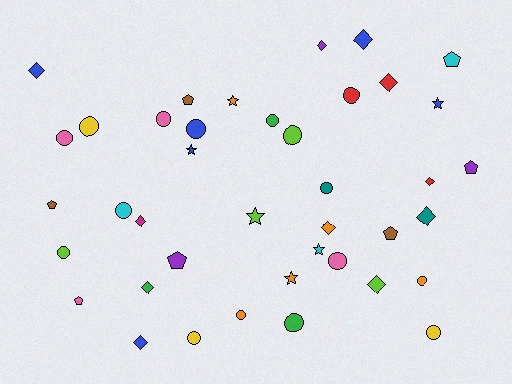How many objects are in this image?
There are 40 objects.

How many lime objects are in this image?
There are 4 lime objects.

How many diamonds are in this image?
There are 11 diamonds.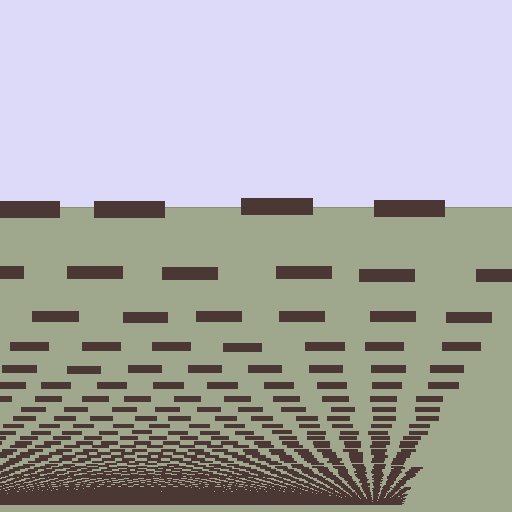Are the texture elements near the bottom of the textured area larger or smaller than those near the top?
Smaller. The gradient is inverted — elements near the bottom are smaller and denser.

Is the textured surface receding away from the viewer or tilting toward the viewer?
The surface appears to tilt toward the viewer. Texture elements get larger and sparser toward the top.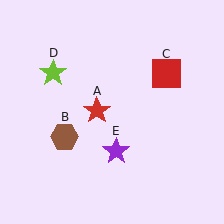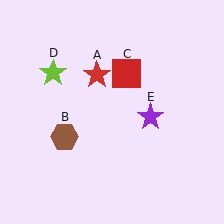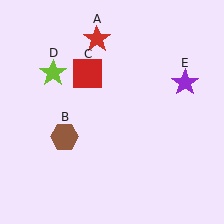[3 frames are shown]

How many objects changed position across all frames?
3 objects changed position: red star (object A), red square (object C), purple star (object E).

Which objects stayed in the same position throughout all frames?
Brown hexagon (object B) and lime star (object D) remained stationary.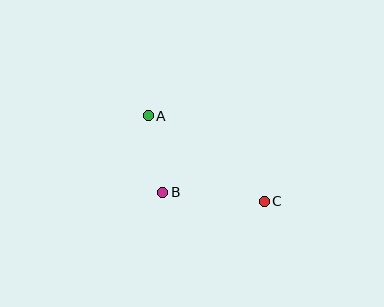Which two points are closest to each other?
Points A and B are closest to each other.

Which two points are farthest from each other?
Points A and C are farthest from each other.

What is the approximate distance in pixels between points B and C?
The distance between B and C is approximately 102 pixels.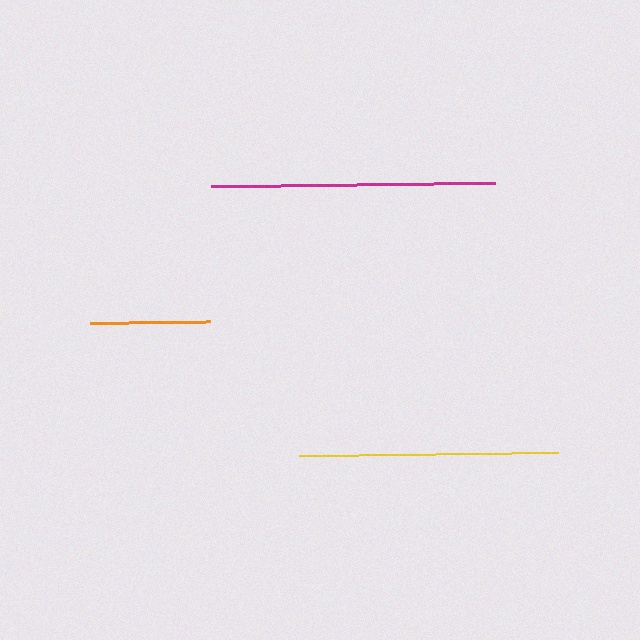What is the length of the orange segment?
The orange segment is approximately 120 pixels long.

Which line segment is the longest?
The magenta line is the longest at approximately 284 pixels.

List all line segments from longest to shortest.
From longest to shortest: magenta, yellow, orange.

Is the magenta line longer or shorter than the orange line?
The magenta line is longer than the orange line.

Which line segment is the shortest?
The orange line is the shortest at approximately 120 pixels.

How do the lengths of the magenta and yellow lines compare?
The magenta and yellow lines are approximately the same length.